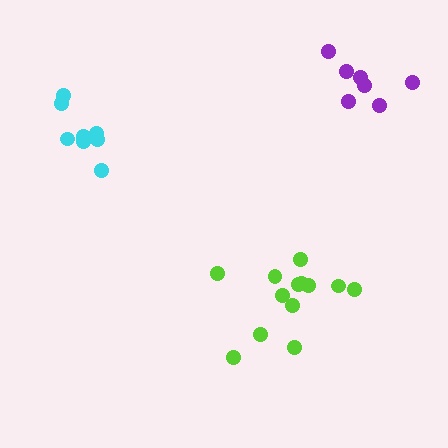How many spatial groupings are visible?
There are 3 spatial groupings.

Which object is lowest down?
The lime cluster is bottommost.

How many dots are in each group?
Group 1: 13 dots, Group 2: 8 dots, Group 3: 7 dots (28 total).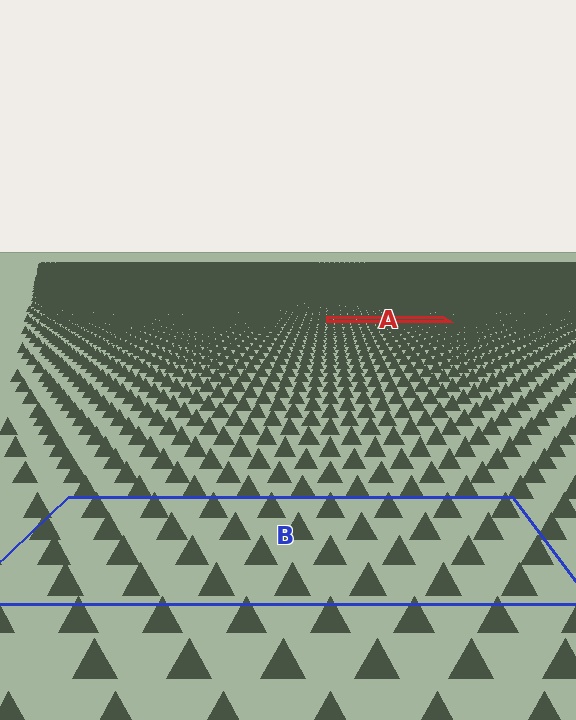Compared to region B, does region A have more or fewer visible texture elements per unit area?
Region A has more texture elements per unit area — they are packed more densely because it is farther away.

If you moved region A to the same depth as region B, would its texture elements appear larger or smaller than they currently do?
They would appear larger. At a closer depth, the same texture elements are projected at a bigger on-screen size.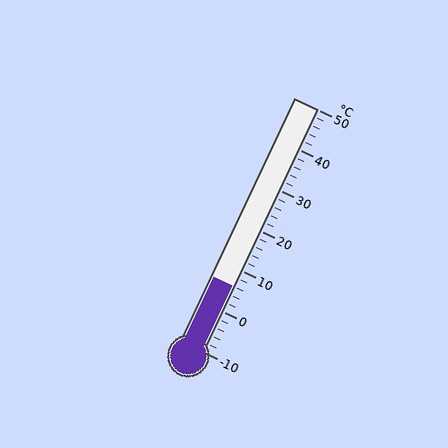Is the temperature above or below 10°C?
The temperature is below 10°C.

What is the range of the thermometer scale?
The thermometer scale ranges from -10°C to 50°C.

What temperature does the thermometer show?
The thermometer shows approximately 6°C.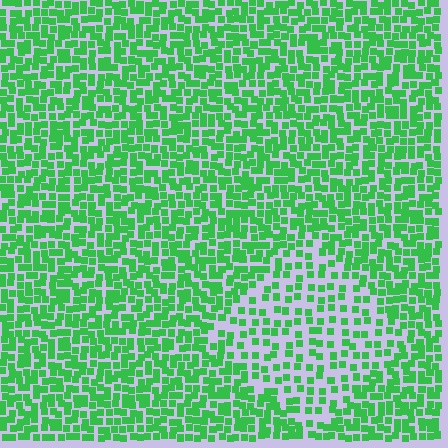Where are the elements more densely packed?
The elements are more densely packed outside the diamond boundary.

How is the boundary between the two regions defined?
The boundary is defined by a change in element density (approximately 2.0x ratio). All elements are the same color, size, and shape.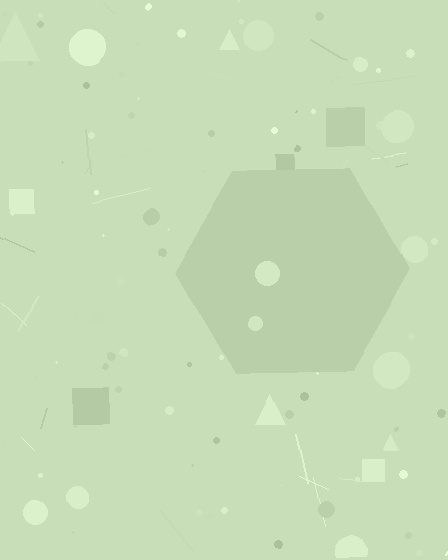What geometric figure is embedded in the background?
A hexagon is embedded in the background.